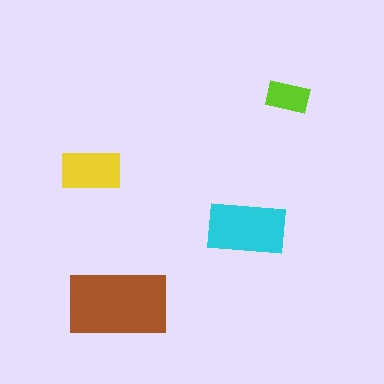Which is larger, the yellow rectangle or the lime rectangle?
The yellow one.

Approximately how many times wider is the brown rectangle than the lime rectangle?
About 2.5 times wider.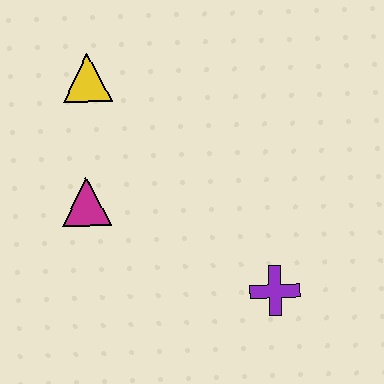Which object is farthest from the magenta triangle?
The purple cross is farthest from the magenta triangle.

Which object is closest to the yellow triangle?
The magenta triangle is closest to the yellow triangle.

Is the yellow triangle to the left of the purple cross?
Yes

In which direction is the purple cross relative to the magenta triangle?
The purple cross is to the right of the magenta triangle.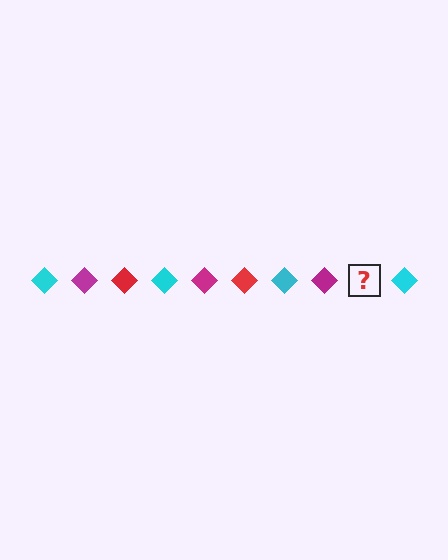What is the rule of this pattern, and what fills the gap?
The rule is that the pattern cycles through cyan, magenta, red diamonds. The gap should be filled with a red diamond.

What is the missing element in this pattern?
The missing element is a red diamond.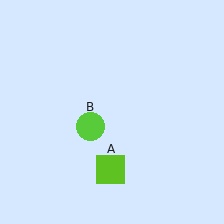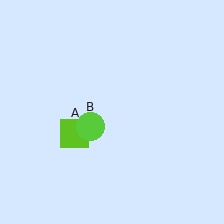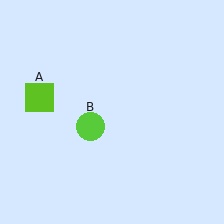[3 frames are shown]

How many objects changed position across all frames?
1 object changed position: lime square (object A).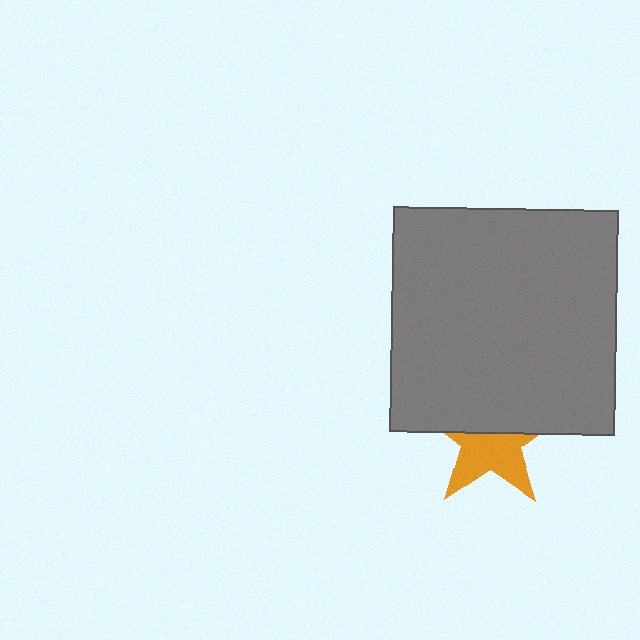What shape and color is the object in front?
The object in front is a gray square.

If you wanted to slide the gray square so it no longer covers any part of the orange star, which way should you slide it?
Slide it up — that is the most direct way to separate the two shapes.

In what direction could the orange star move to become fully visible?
The orange star could move down. That would shift it out from behind the gray square entirely.